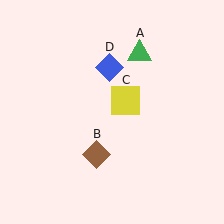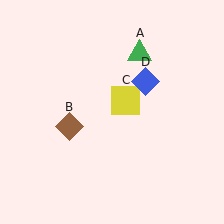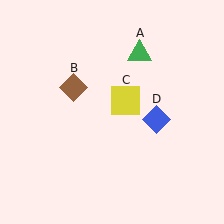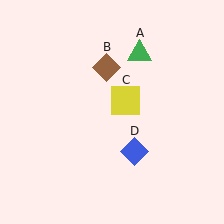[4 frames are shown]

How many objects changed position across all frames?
2 objects changed position: brown diamond (object B), blue diamond (object D).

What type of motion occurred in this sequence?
The brown diamond (object B), blue diamond (object D) rotated clockwise around the center of the scene.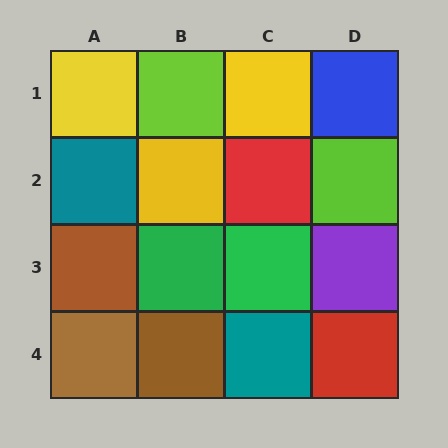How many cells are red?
2 cells are red.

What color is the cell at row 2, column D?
Lime.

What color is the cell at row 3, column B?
Green.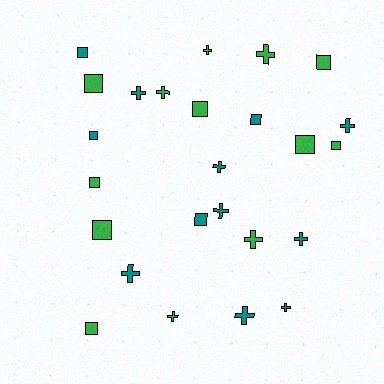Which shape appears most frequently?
Cross, with 13 objects.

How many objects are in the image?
There are 25 objects.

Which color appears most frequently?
Green, with 13 objects.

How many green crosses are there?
There are 5 green crosses.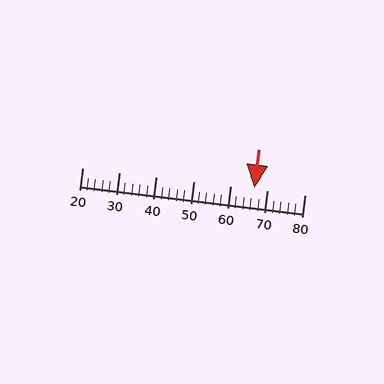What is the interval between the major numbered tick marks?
The major tick marks are spaced 10 units apart.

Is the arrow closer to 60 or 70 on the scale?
The arrow is closer to 70.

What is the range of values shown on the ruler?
The ruler shows values from 20 to 80.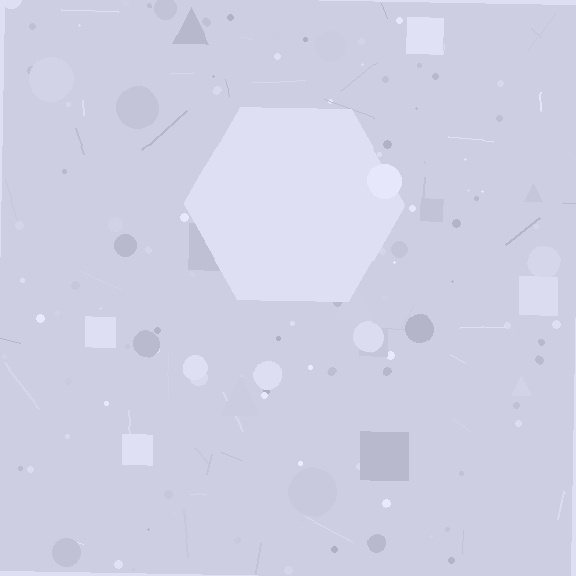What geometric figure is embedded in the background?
A hexagon is embedded in the background.